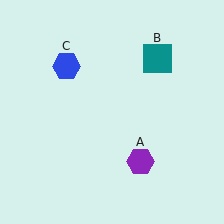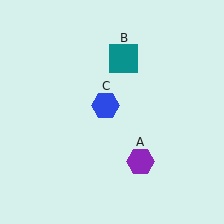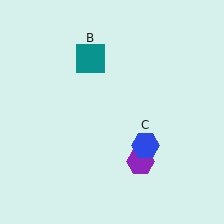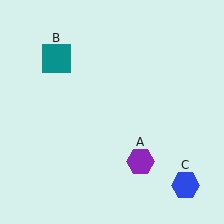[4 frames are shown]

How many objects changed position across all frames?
2 objects changed position: teal square (object B), blue hexagon (object C).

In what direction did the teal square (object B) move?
The teal square (object B) moved left.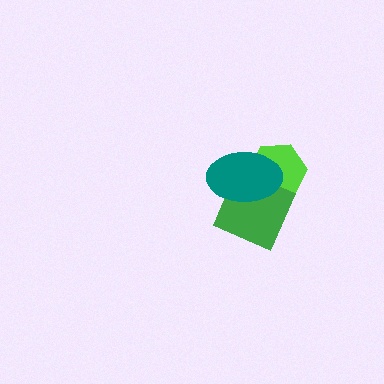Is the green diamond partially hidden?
Yes, it is partially covered by another shape.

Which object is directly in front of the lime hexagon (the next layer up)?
The green diamond is directly in front of the lime hexagon.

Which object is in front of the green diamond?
The teal ellipse is in front of the green diamond.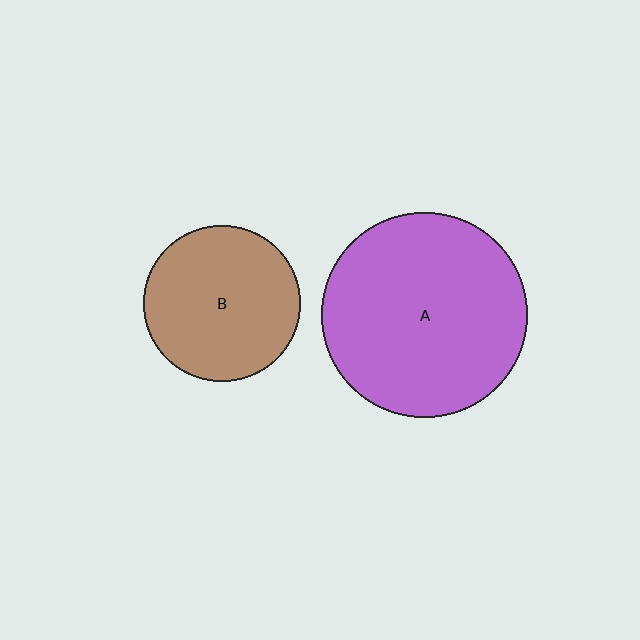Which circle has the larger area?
Circle A (purple).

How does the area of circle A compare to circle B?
Approximately 1.7 times.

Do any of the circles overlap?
No, none of the circles overlap.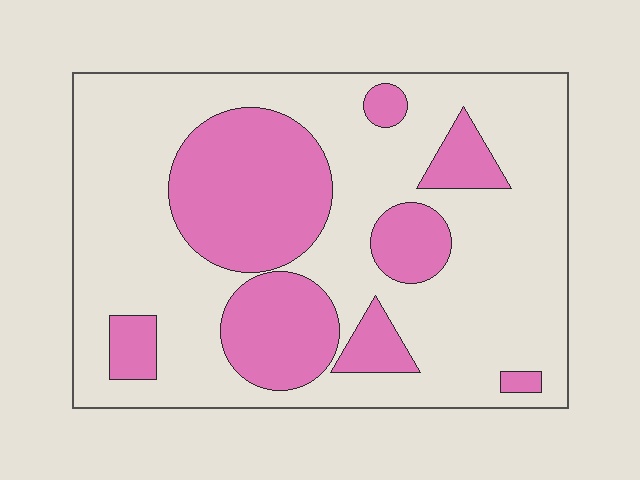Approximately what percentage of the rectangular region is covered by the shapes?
Approximately 30%.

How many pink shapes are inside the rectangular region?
8.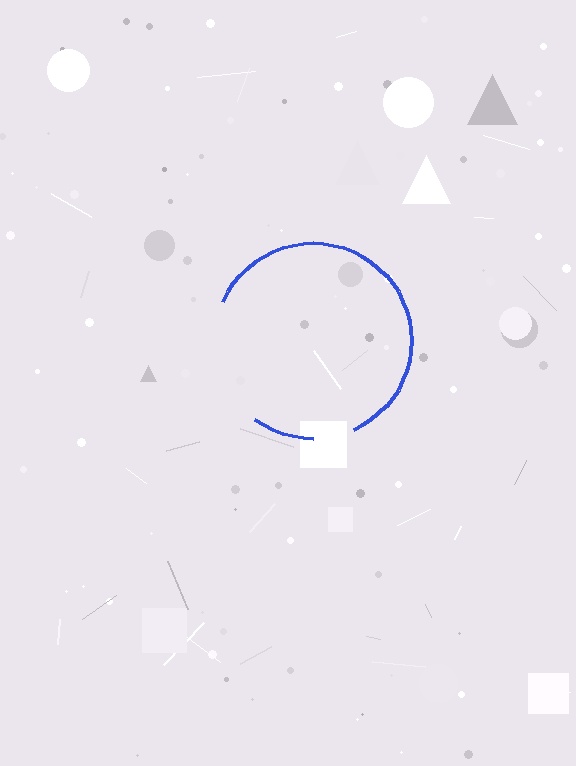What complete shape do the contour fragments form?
The contour fragments form a circle.